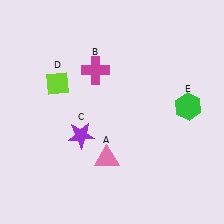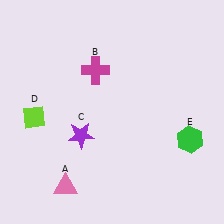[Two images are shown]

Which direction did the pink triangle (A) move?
The pink triangle (A) moved left.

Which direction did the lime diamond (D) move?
The lime diamond (D) moved down.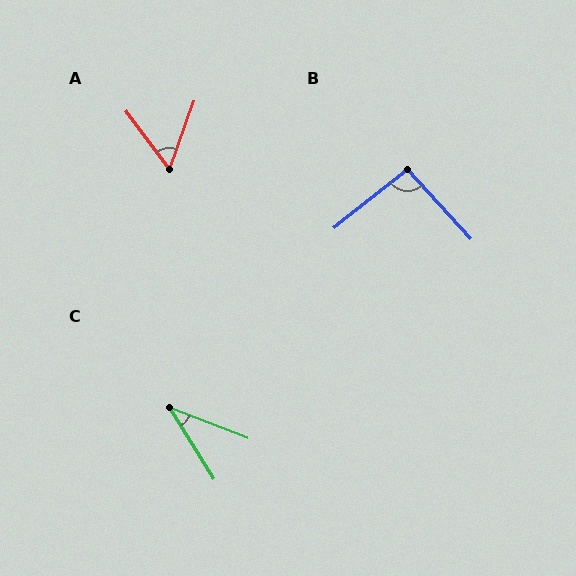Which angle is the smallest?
C, at approximately 37 degrees.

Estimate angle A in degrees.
Approximately 56 degrees.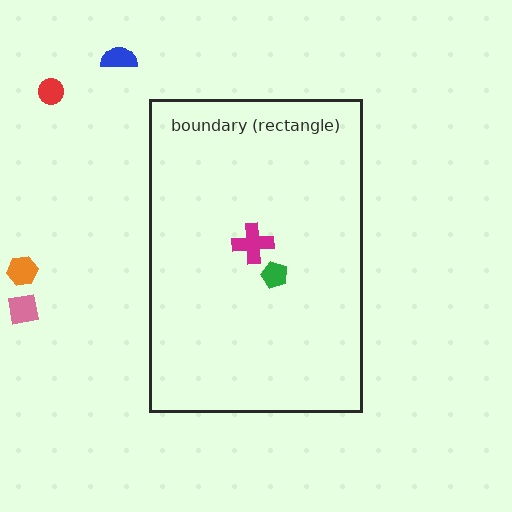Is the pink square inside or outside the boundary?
Outside.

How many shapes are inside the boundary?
2 inside, 4 outside.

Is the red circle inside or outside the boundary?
Outside.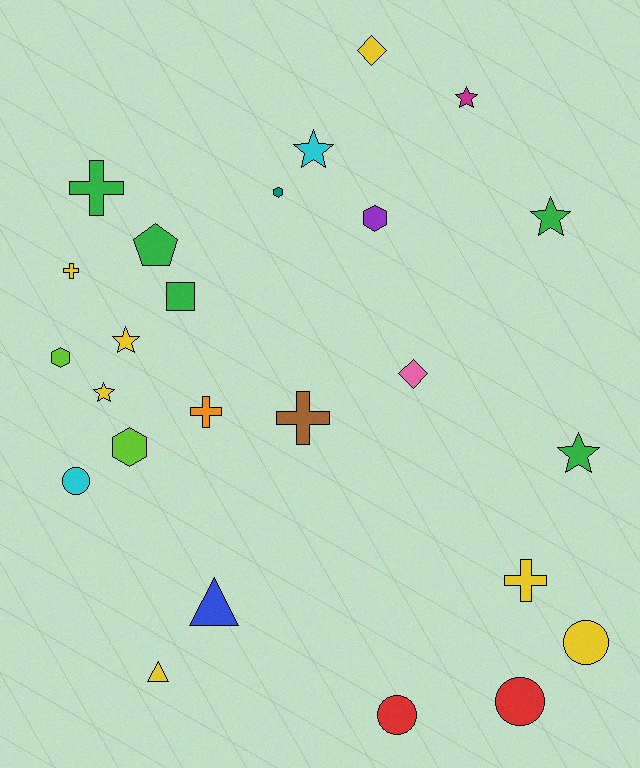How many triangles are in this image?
There are 2 triangles.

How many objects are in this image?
There are 25 objects.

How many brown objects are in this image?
There is 1 brown object.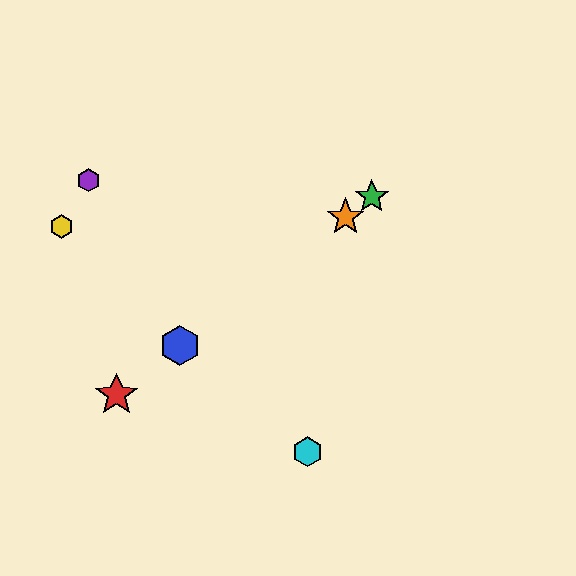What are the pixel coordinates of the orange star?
The orange star is at (345, 217).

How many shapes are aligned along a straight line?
4 shapes (the red star, the blue hexagon, the green star, the orange star) are aligned along a straight line.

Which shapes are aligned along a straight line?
The red star, the blue hexagon, the green star, the orange star are aligned along a straight line.